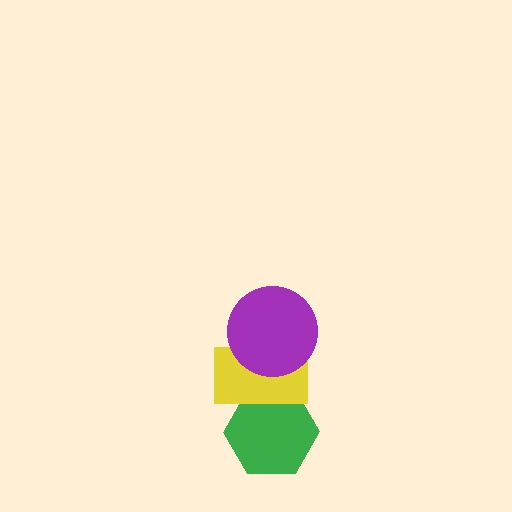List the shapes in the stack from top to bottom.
From top to bottom: the purple circle, the yellow rectangle, the green hexagon.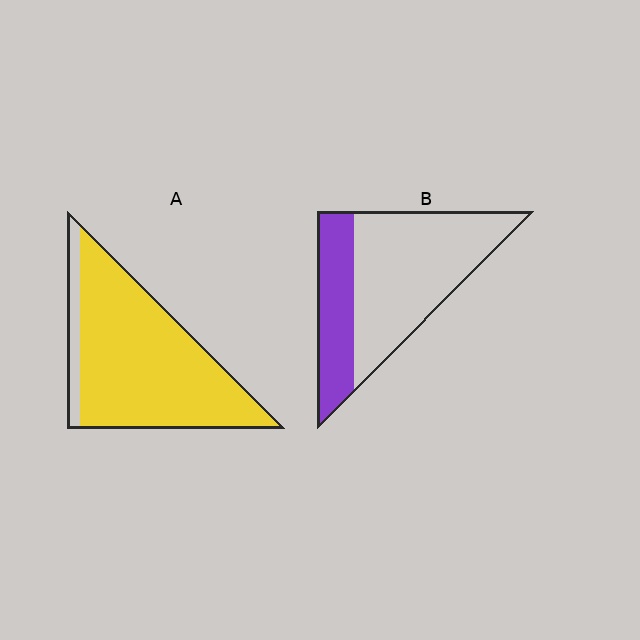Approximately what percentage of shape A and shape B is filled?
A is approximately 90% and B is approximately 30%.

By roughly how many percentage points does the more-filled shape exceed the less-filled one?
By roughly 55 percentage points (A over B).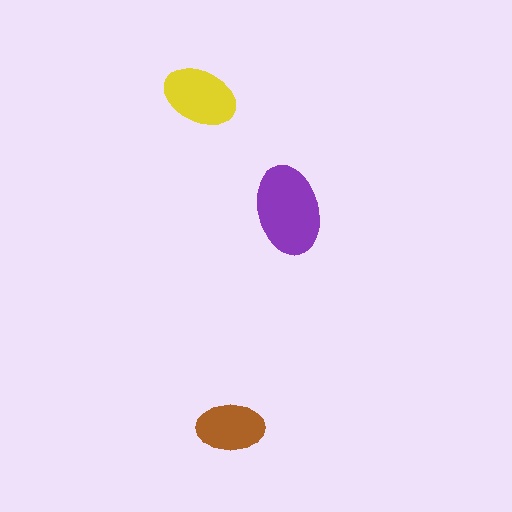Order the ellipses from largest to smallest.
the purple one, the yellow one, the brown one.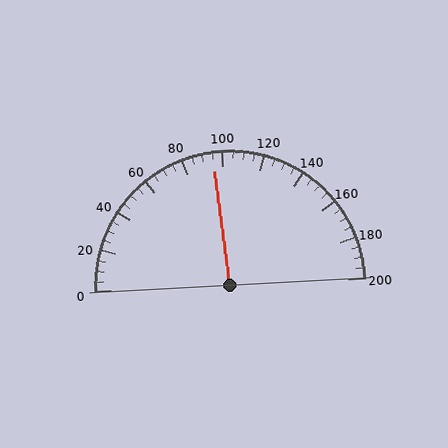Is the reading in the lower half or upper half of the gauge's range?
The reading is in the lower half of the range (0 to 200).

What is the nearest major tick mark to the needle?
The nearest major tick mark is 100.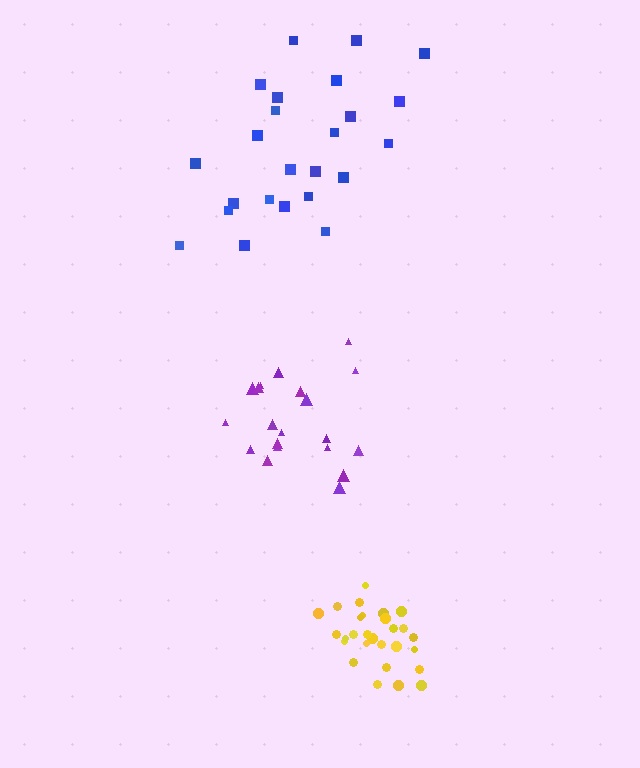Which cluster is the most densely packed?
Yellow.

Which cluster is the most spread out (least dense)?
Blue.